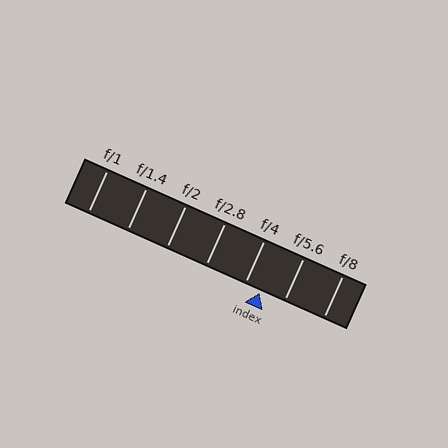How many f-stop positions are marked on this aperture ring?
There are 7 f-stop positions marked.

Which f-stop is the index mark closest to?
The index mark is closest to f/4.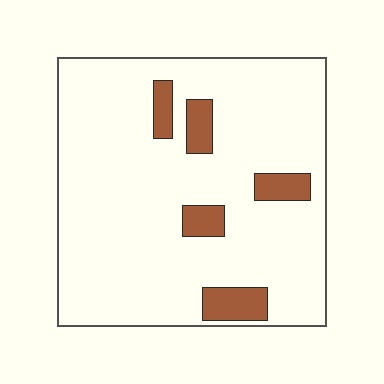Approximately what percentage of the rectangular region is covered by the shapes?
Approximately 10%.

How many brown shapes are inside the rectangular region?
5.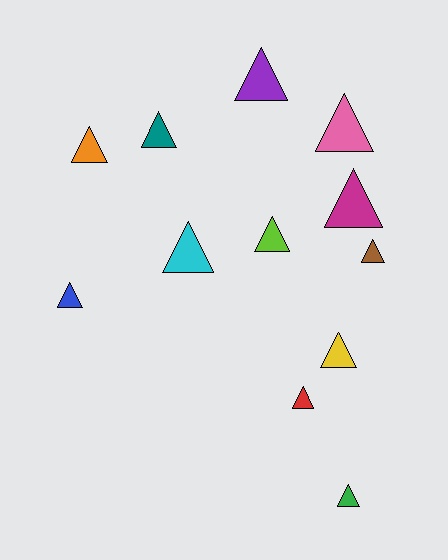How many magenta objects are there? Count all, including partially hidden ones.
There is 1 magenta object.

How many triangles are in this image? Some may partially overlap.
There are 12 triangles.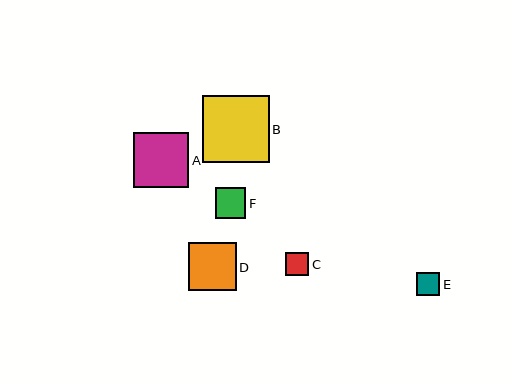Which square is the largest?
Square B is the largest with a size of approximately 67 pixels.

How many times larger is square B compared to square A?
Square B is approximately 1.2 times the size of square A.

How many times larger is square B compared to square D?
Square B is approximately 1.4 times the size of square D.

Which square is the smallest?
Square C is the smallest with a size of approximately 23 pixels.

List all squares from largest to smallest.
From largest to smallest: B, A, D, F, E, C.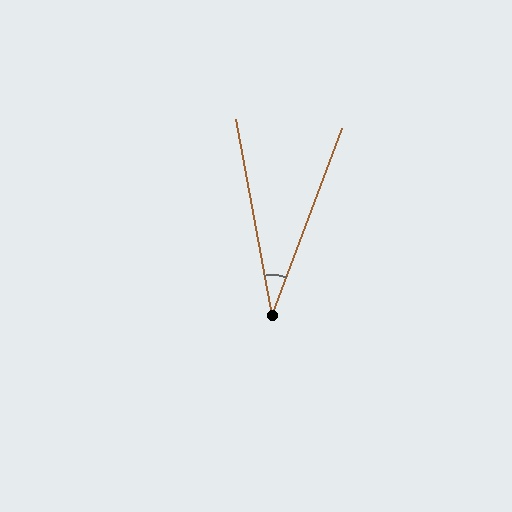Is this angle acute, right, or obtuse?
It is acute.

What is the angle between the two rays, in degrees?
Approximately 31 degrees.